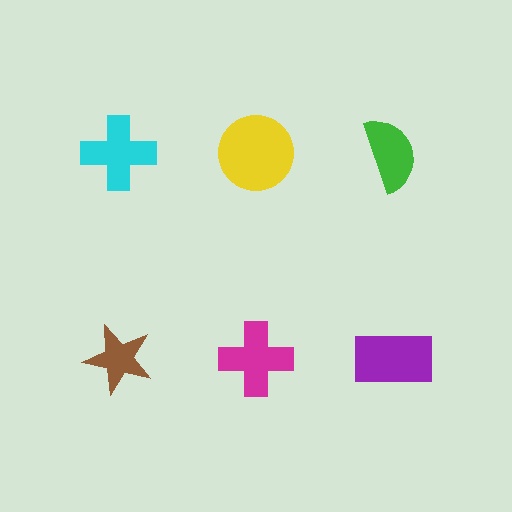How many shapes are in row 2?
3 shapes.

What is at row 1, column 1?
A cyan cross.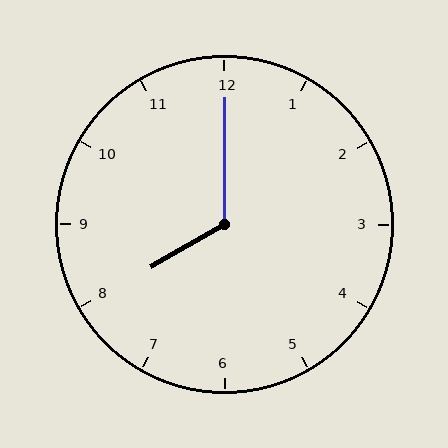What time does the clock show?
8:00.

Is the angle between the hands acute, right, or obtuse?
It is obtuse.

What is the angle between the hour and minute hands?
Approximately 120 degrees.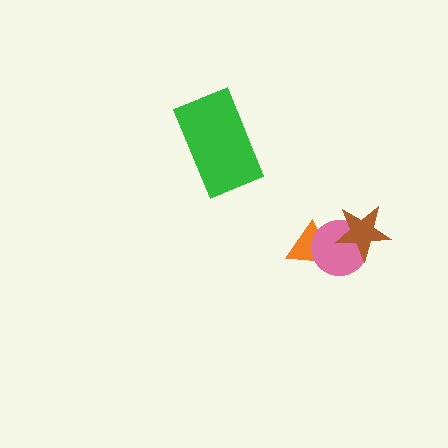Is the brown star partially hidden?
No, no other shape covers it.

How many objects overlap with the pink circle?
2 objects overlap with the pink circle.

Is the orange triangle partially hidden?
Yes, it is partially covered by another shape.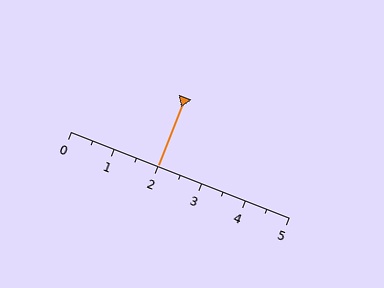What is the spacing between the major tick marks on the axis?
The major ticks are spaced 1 apart.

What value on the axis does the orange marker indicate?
The marker indicates approximately 2.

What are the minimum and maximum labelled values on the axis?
The axis runs from 0 to 5.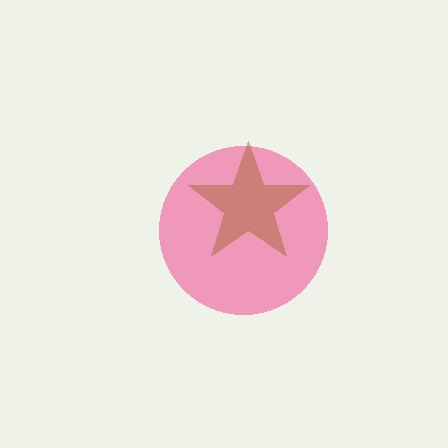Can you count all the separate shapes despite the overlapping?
Yes, there are 2 separate shapes.